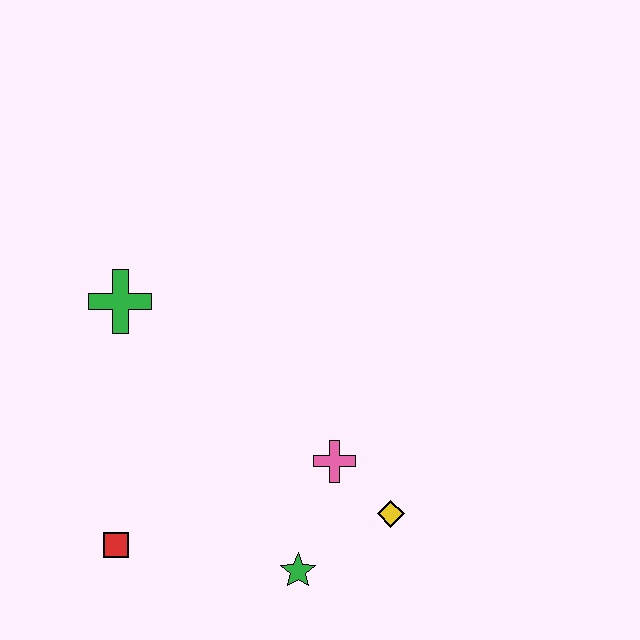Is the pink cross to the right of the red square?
Yes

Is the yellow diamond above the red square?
Yes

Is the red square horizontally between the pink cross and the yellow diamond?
No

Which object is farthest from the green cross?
The yellow diamond is farthest from the green cross.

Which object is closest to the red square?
The green star is closest to the red square.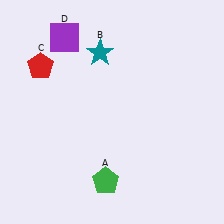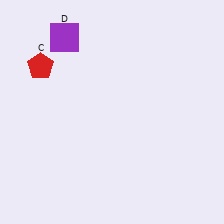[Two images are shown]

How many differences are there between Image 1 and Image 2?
There are 2 differences between the two images.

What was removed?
The green pentagon (A), the teal star (B) were removed in Image 2.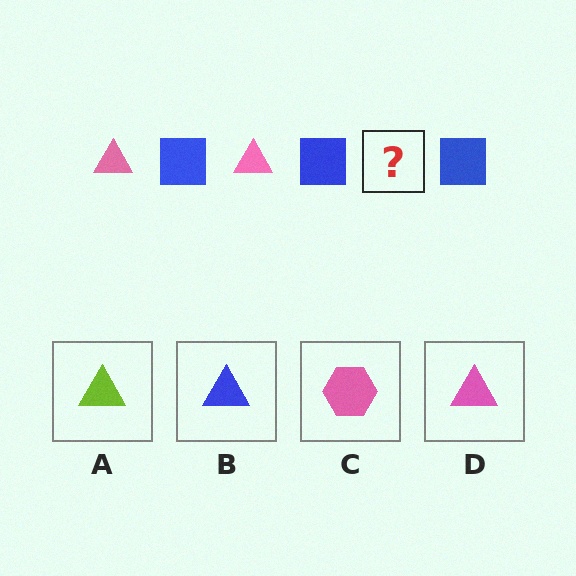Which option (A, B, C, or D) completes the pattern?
D.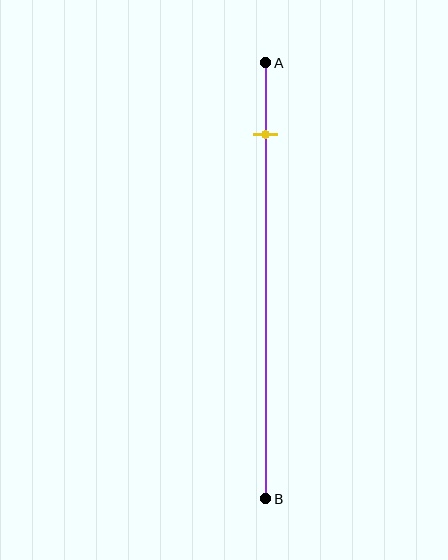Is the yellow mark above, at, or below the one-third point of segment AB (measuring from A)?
The yellow mark is above the one-third point of segment AB.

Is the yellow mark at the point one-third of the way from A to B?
No, the mark is at about 15% from A, not at the 33% one-third point.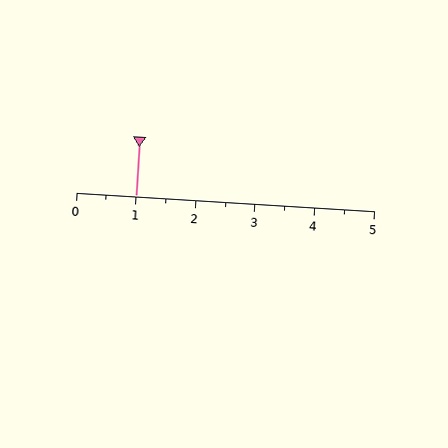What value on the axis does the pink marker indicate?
The marker indicates approximately 1.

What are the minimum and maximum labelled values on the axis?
The axis runs from 0 to 5.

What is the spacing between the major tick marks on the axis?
The major ticks are spaced 1 apart.